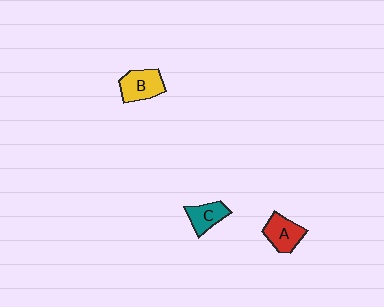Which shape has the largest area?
Shape B (yellow).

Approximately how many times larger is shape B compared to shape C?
Approximately 1.3 times.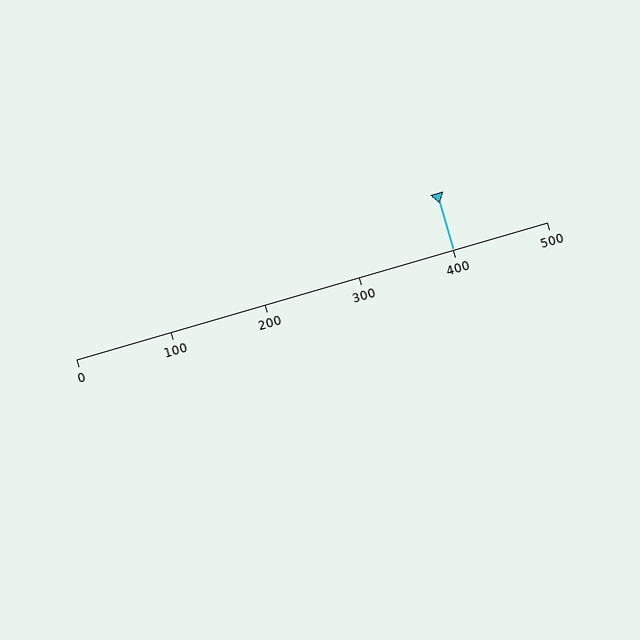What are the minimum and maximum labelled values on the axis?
The axis runs from 0 to 500.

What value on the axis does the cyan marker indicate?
The marker indicates approximately 400.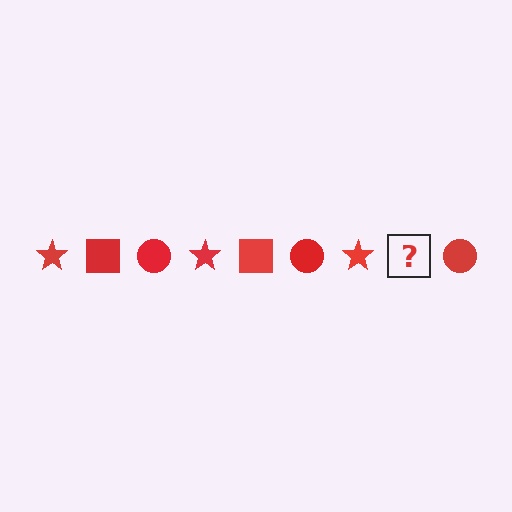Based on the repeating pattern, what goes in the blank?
The blank should be a red square.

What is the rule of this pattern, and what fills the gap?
The rule is that the pattern cycles through star, square, circle shapes in red. The gap should be filled with a red square.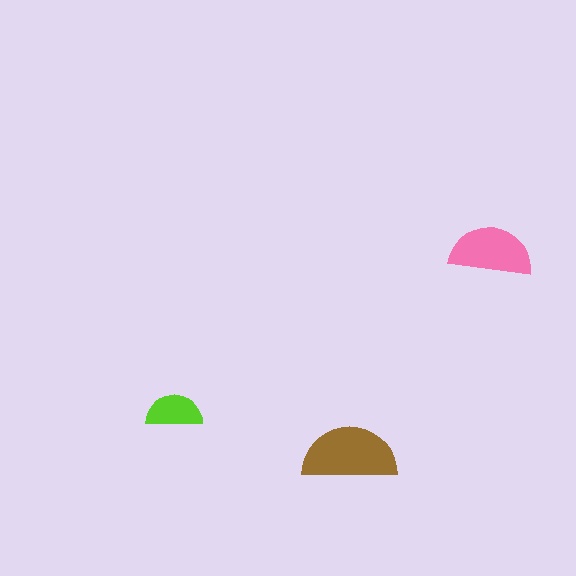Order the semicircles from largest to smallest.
the brown one, the pink one, the lime one.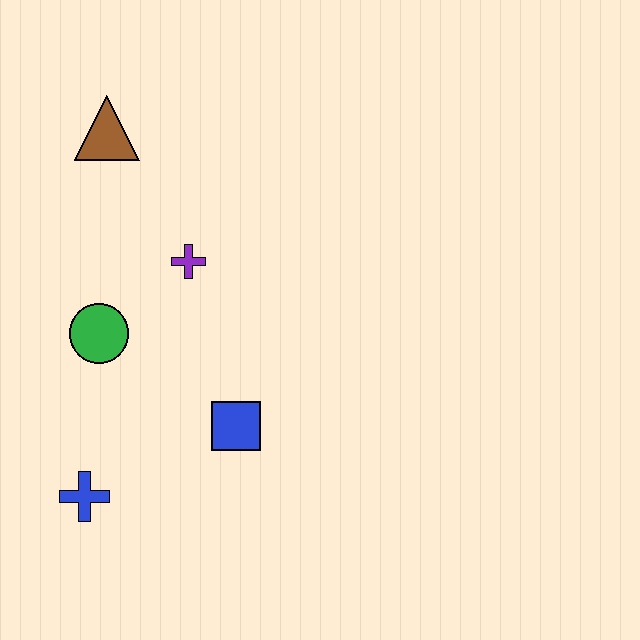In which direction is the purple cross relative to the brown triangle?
The purple cross is below the brown triangle.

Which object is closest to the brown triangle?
The purple cross is closest to the brown triangle.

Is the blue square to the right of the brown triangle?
Yes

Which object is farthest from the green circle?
The brown triangle is farthest from the green circle.